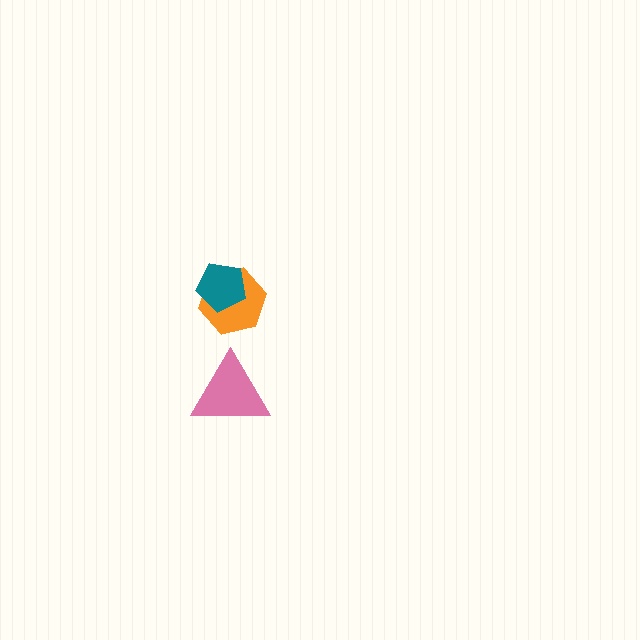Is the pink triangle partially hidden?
No, no other shape covers it.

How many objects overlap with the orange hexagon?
1 object overlaps with the orange hexagon.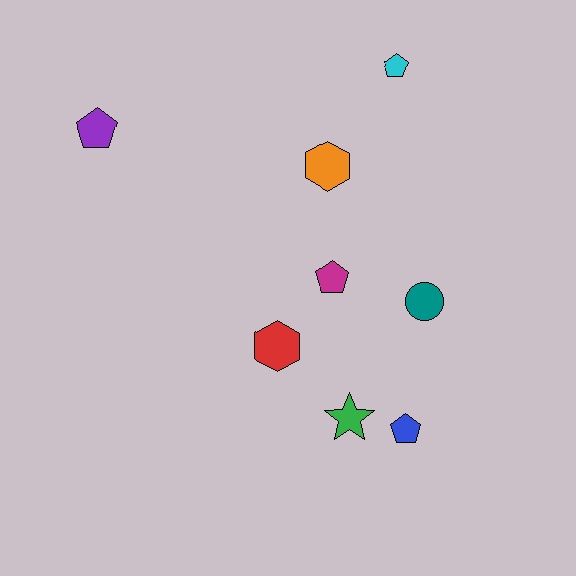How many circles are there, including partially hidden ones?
There is 1 circle.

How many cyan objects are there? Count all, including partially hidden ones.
There is 1 cyan object.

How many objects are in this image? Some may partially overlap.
There are 8 objects.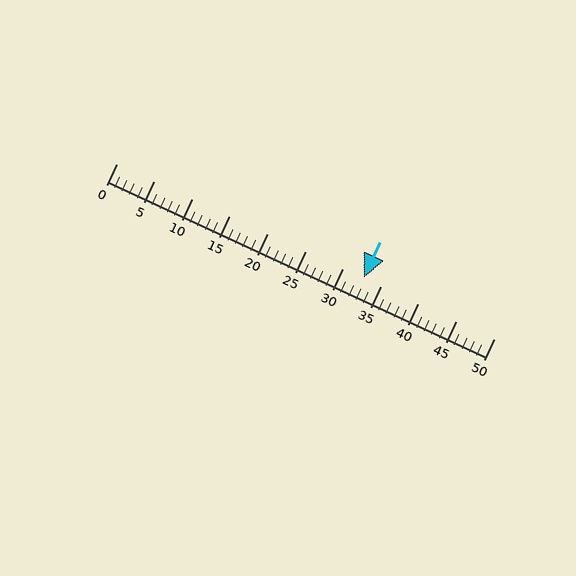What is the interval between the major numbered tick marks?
The major tick marks are spaced 5 units apart.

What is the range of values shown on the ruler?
The ruler shows values from 0 to 50.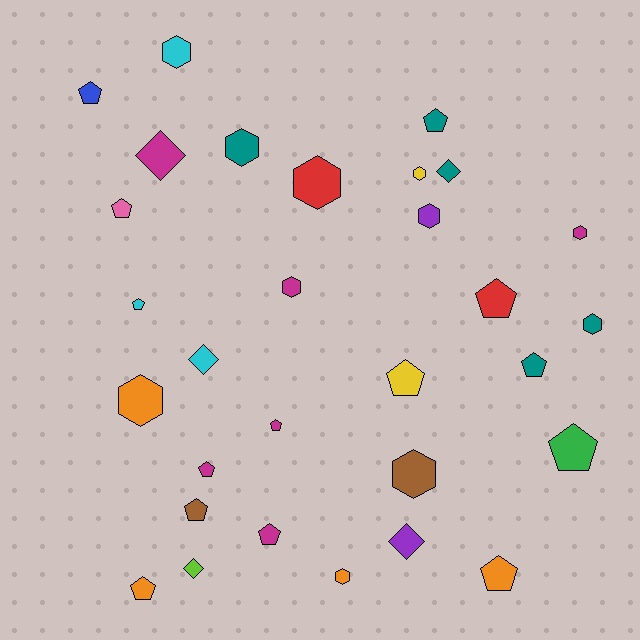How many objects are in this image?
There are 30 objects.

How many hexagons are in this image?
There are 11 hexagons.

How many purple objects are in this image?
There are 2 purple objects.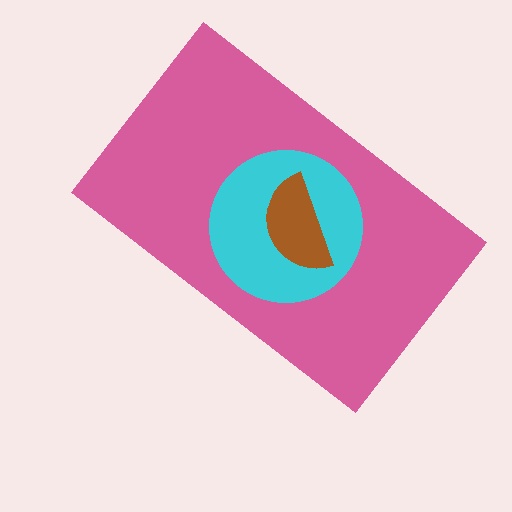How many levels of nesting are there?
3.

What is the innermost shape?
The brown semicircle.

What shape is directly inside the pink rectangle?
The cyan circle.